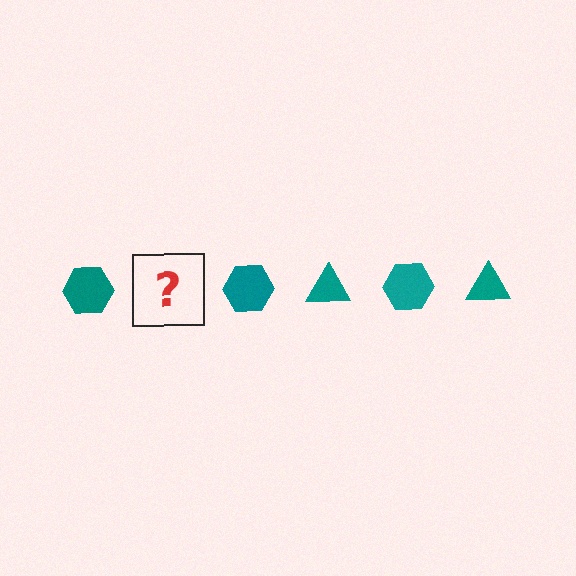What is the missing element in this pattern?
The missing element is a teal triangle.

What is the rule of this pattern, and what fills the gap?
The rule is that the pattern cycles through hexagon, triangle shapes in teal. The gap should be filled with a teal triangle.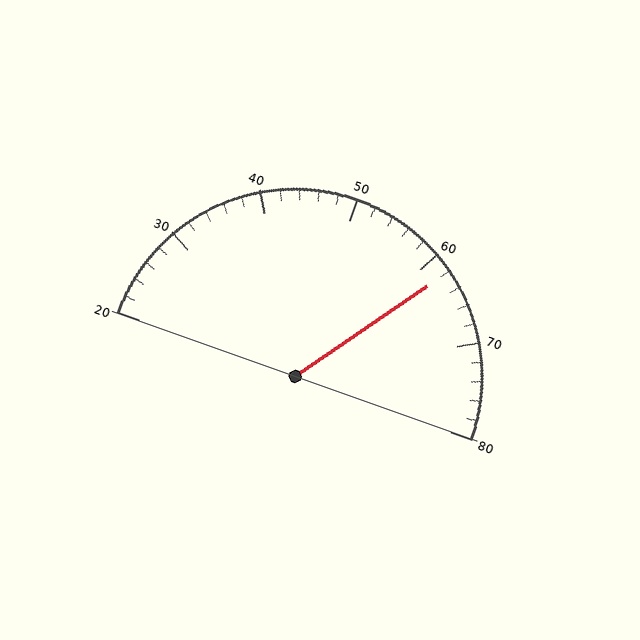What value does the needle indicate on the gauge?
The needle indicates approximately 62.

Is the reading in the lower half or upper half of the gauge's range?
The reading is in the upper half of the range (20 to 80).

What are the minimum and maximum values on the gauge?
The gauge ranges from 20 to 80.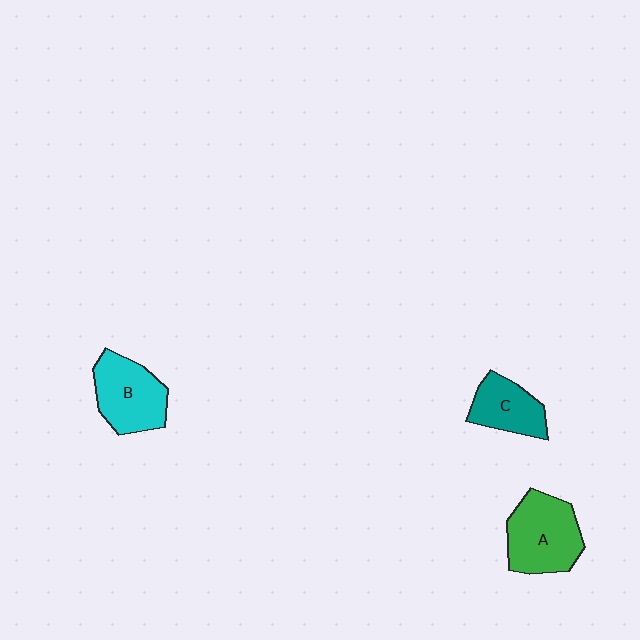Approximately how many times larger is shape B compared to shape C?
Approximately 1.3 times.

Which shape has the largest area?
Shape A (green).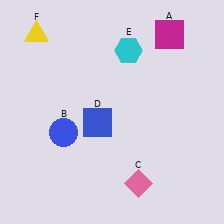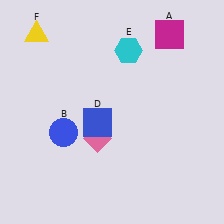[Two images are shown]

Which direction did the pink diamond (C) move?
The pink diamond (C) moved up.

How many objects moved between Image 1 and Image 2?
1 object moved between the two images.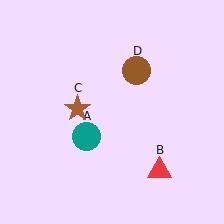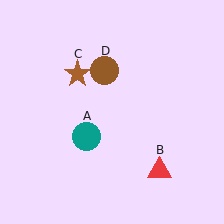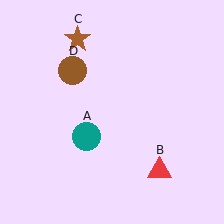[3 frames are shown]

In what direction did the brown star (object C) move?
The brown star (object C) moved up.